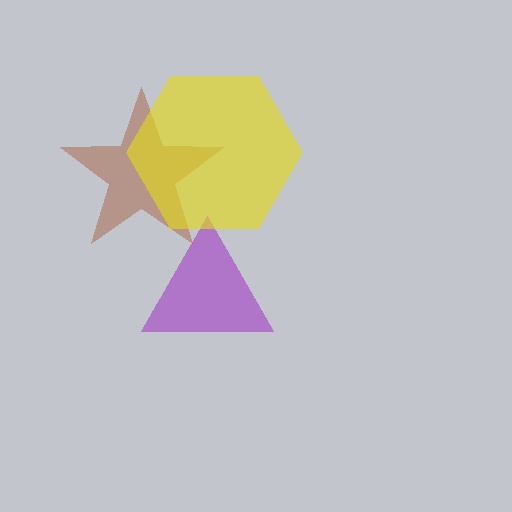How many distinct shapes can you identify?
There are 3 distinct shapes: a purple triangle, a brown star, a yellow hexagon.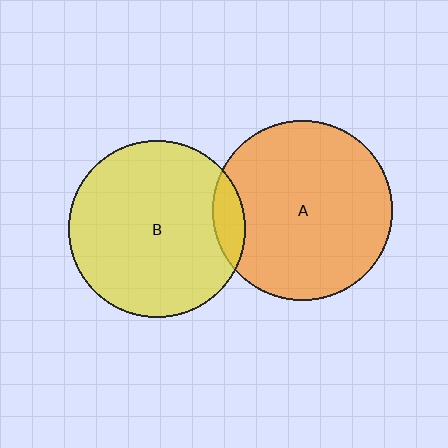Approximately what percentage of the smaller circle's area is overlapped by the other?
Approximately 10%.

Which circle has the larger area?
Circle A (orange).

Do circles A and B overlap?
Yes.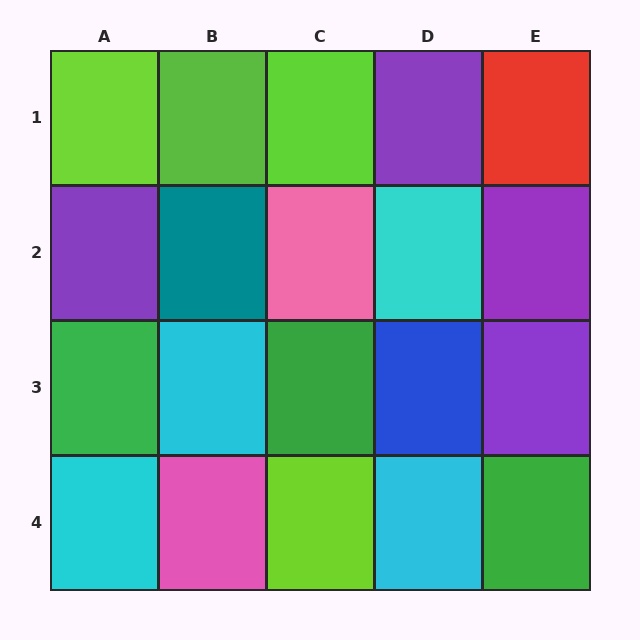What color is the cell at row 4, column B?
Pink.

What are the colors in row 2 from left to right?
Purple, teal, pink, cyan, purple.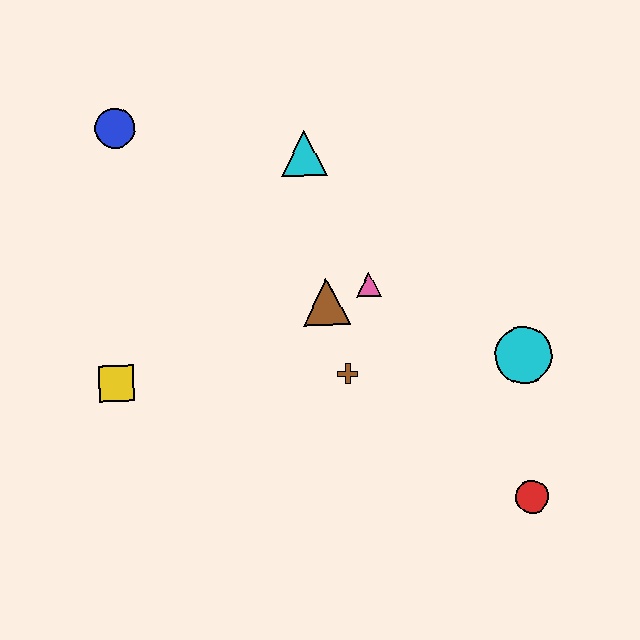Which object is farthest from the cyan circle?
The blue circle is farthest from the cyan circle.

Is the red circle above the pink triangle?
No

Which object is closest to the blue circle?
The cyan triangle is closest to the blue circle.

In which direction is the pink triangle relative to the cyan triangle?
The pink triangle is below the cyan triangle.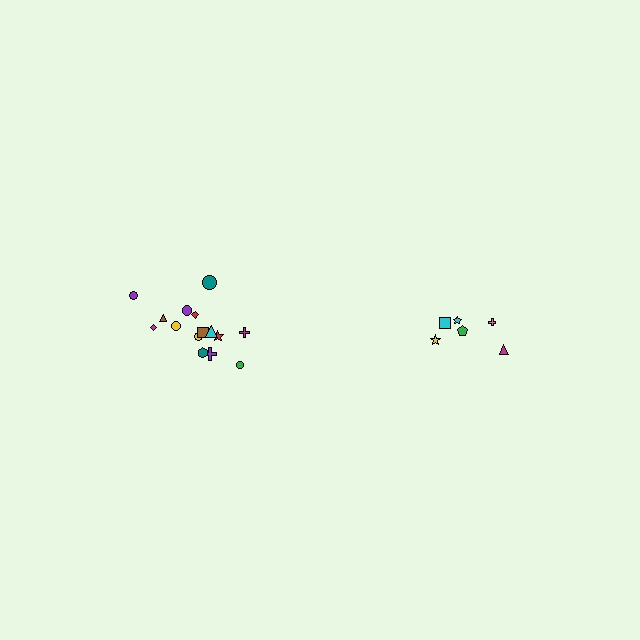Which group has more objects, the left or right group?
The left group.